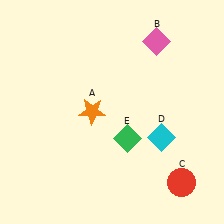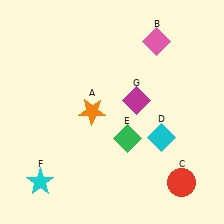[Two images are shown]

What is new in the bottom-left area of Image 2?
A cyan star (F) was added in the bottom-left area of Image 2.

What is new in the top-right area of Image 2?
A magenta diamond (G) was added in the top-right area of Image 2.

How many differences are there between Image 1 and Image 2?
There are 2 differences between the two images.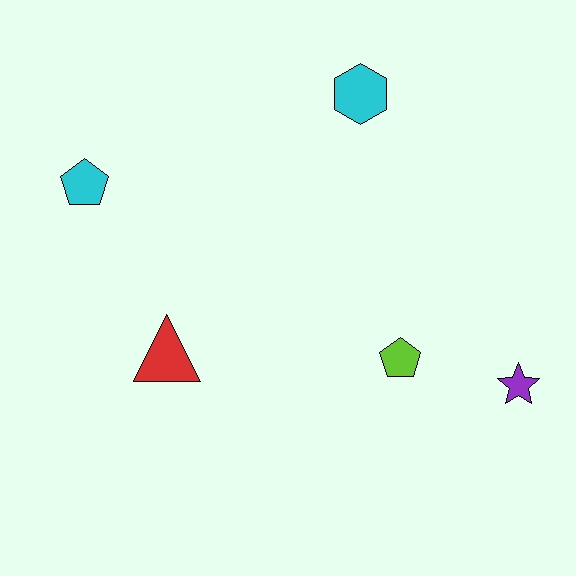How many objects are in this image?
There are 5 objects.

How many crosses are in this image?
There are no crosses.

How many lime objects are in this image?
There is 1 lime object.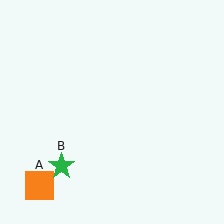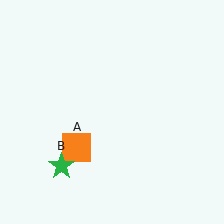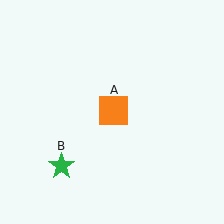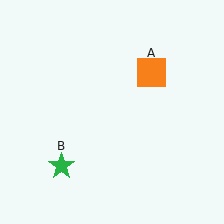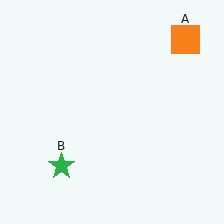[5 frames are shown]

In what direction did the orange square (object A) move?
The orange square (object A) moved up and to the right.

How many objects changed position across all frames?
1 object changed position: orange square (object A).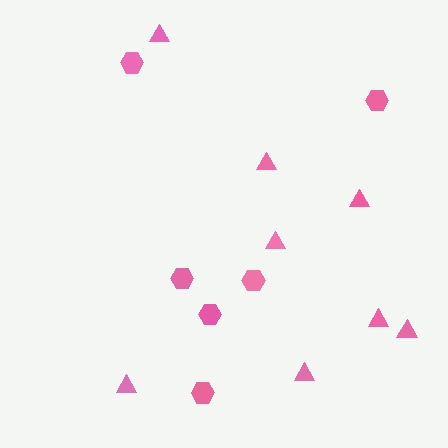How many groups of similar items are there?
There are 2 groups: one group of hexagons (6) and one group of triangles (8).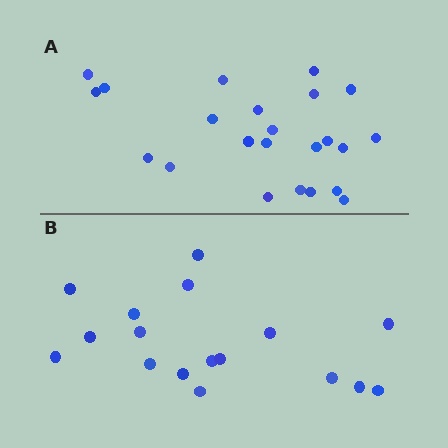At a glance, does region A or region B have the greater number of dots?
Region A (the top region) has more dots.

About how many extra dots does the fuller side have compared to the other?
Region A has about 6 more dots than region B.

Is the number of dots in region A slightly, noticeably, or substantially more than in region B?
Region A has noticeably more, but not dramatically so. The ratio is roughly 1.4 to 1.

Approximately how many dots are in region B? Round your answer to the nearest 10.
About 20 dots. (The exact count is 17, which rounds to 20.)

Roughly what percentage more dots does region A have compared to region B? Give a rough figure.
About 35% more.